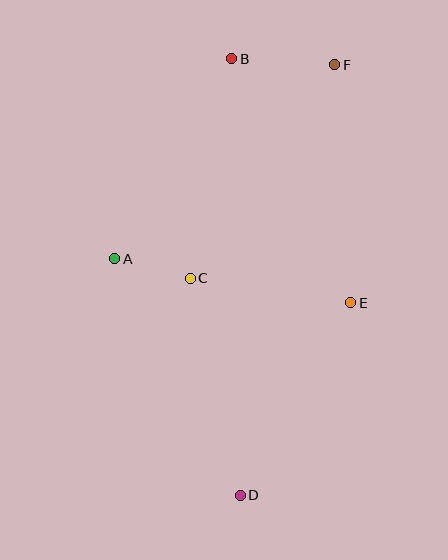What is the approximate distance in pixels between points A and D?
The distance between A and D is approximately 268 pixels.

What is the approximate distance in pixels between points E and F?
The distance between E and F is approximately 238 pixels.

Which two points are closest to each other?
Points A and C are closest to each other.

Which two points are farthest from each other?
Points D and F are farthest from each other.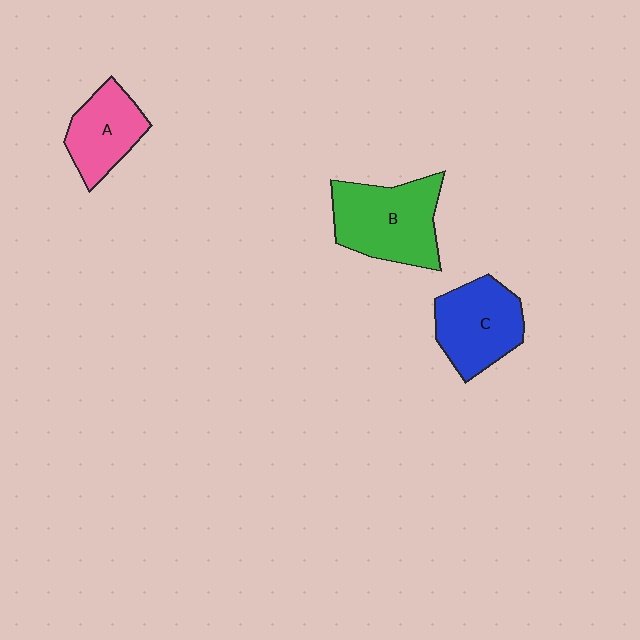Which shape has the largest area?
Shape B (green).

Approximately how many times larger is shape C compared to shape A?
Approximately 1.2 times.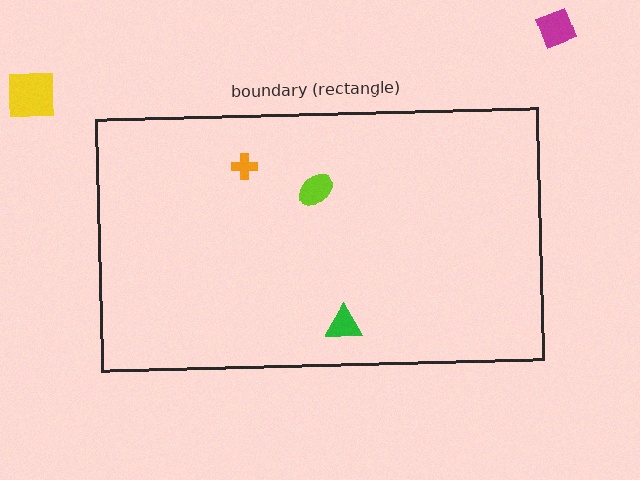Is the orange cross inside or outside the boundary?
Inside.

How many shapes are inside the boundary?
3 inside, 2 outside.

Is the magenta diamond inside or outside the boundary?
Outside.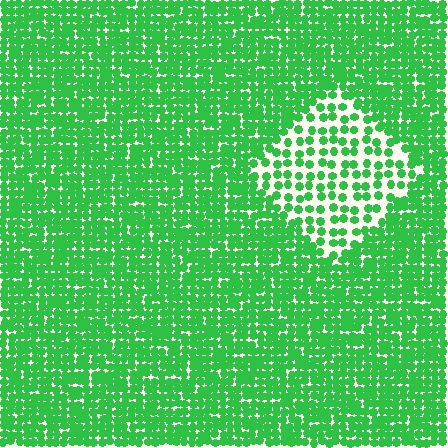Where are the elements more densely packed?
The elements are more densely packed outside the diamond boundary.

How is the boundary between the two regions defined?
The boundary is defined by a change in element density (approximately 2.2x ratio). All elements are the same color, size, and shape.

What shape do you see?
I see a diamond.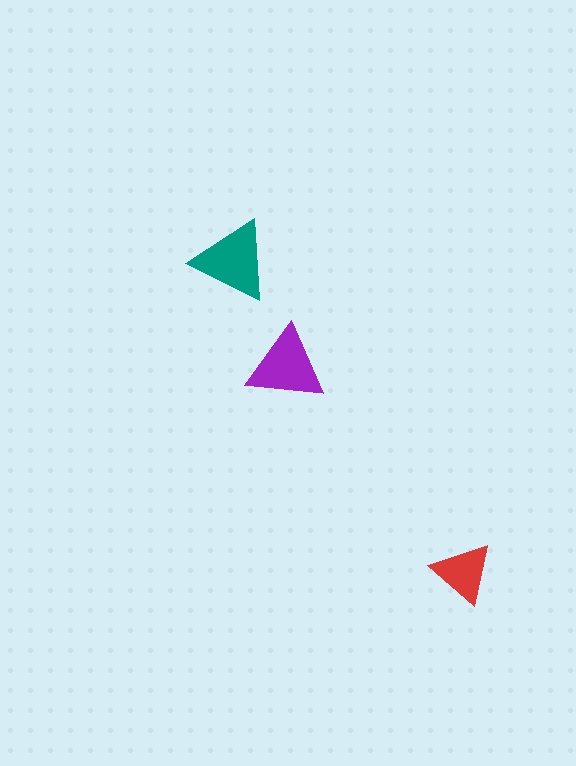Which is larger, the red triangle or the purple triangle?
The purple one.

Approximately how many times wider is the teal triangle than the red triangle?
About 1.5 times wider.